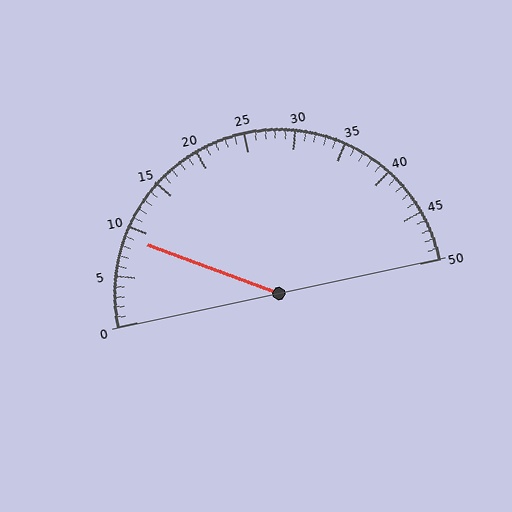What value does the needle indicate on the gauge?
The needle indicates approximately 9.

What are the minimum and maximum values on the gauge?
The gauge ranges from 0 to 50.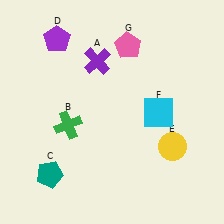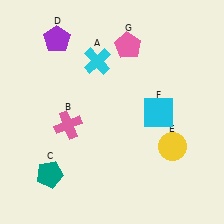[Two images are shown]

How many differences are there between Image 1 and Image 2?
There are 2 differences between the two images.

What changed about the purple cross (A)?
In Image 1, A is purple. In Image 2, it changed to cyan.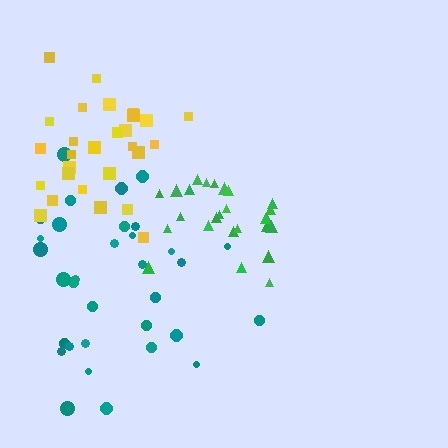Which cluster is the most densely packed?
Green.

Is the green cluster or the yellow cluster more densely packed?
Green.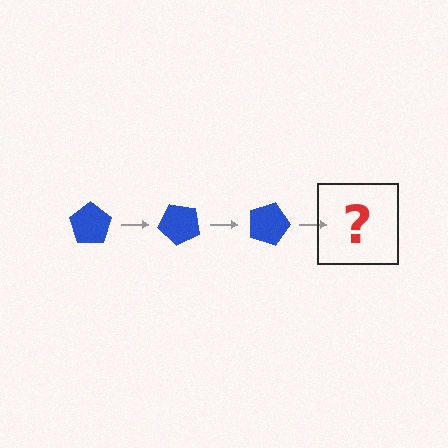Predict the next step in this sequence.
The next step is a blue pentagon rotated 135 degrees.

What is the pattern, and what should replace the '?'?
The pattern is that the pentagon rotates 45 degrees each step. The '?' should be a blue pentagon rotated 135 degrees.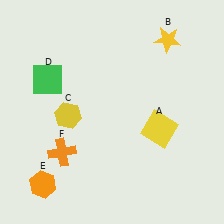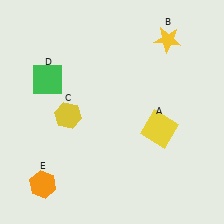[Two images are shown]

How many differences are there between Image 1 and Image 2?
There is 1 difference between the two images.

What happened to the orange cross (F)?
The orange cross (F) was removed in Image 2. It was in the bottom-left area of Image 1.